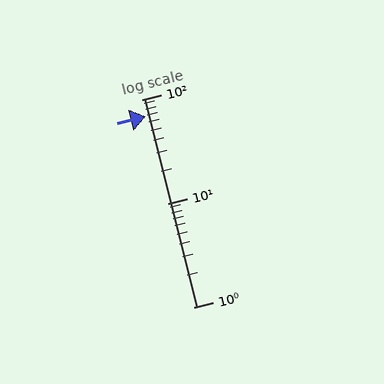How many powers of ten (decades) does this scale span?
The scale spans 2 decades, from 1 to 100.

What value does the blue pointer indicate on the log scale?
The pointer indicates approximately 69.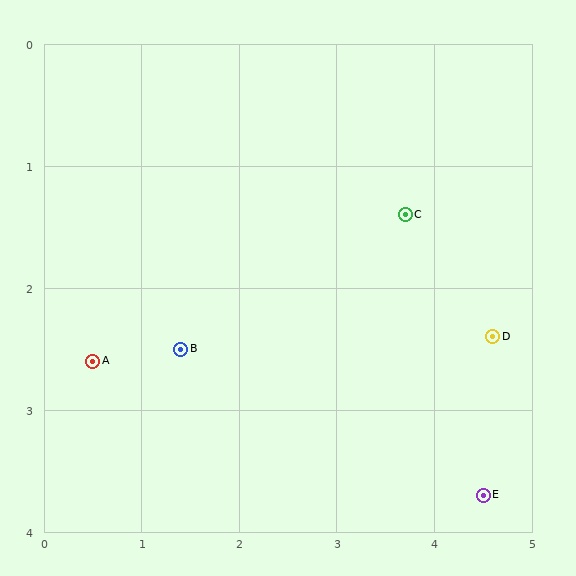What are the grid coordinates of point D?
Point D is at approximately (4.6, 2.4).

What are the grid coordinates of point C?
Point C is at approximately (3.7, 1.4).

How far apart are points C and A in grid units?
Points C and A are about 3.4 grid units apart.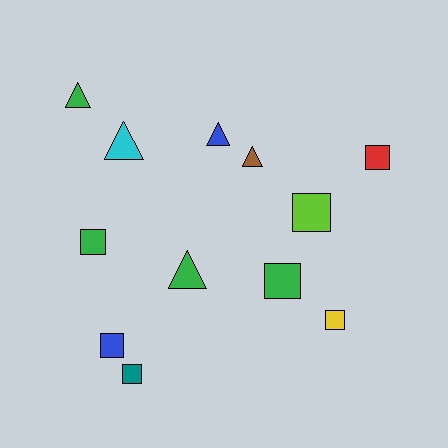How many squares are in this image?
There are 7 squares.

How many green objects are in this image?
There are 4 green objects.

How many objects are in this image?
There are 12 objects.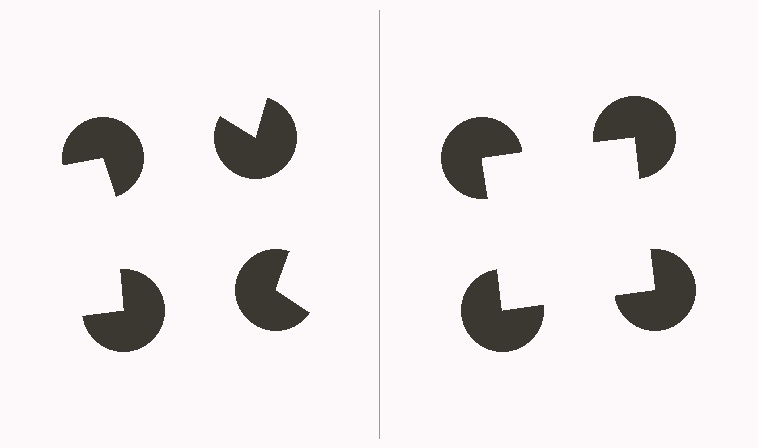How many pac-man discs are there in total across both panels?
8 — 4 on each side.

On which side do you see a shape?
An illusory square appears on the right side. On the left side the wedge cuts are rotated, so no coherent shape forms.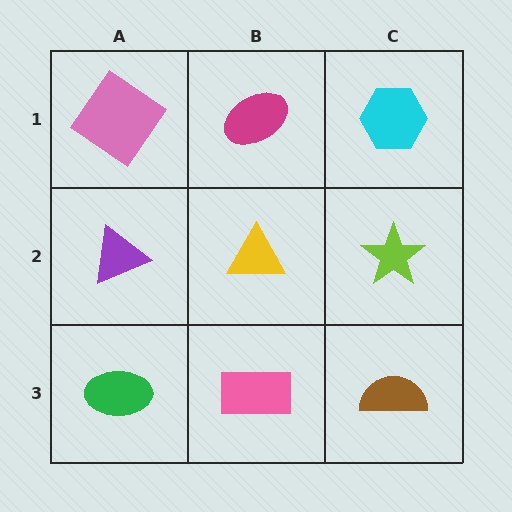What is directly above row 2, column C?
A cyan hexagon.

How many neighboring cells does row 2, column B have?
4.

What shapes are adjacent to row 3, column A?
A purple triangle (row 2, column A), a pink rectangle (row 3, column B).